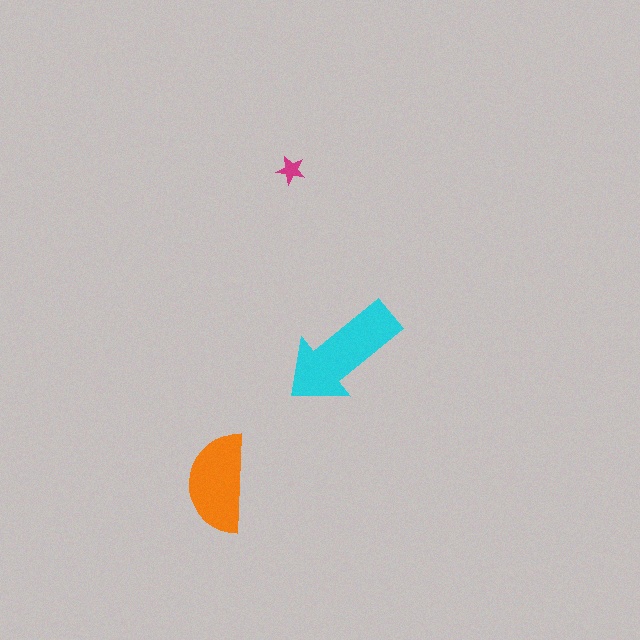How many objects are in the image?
There are 3 objects in the image.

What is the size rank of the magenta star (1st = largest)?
3rd.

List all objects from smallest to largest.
The magenta star, the orange semicircle, the cyan arrow.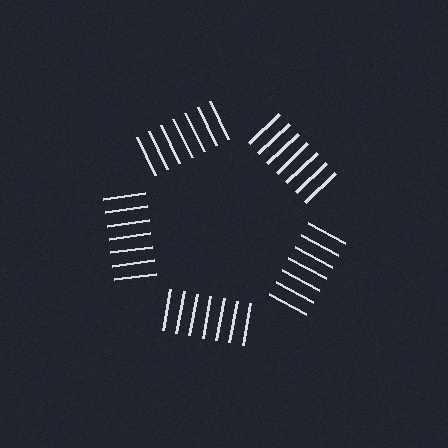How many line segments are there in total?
35 — 7 along each of the 5 edges.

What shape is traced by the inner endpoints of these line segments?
An illusory pentagon — the line segments terminate on its edges but no continuous stroke is drawn.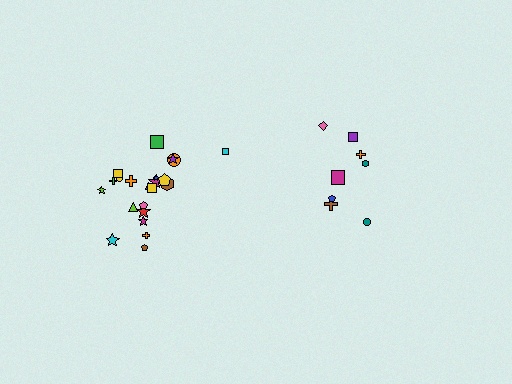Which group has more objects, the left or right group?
The left group.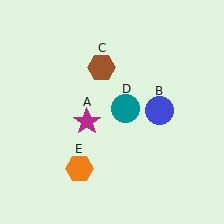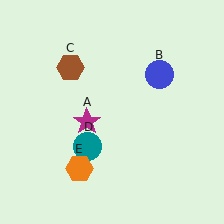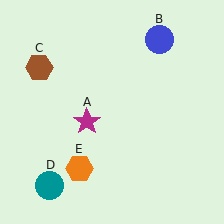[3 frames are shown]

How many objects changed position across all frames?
3 objects changed position: blue circle (object B), brown hexagon (object C), teal circle (object D).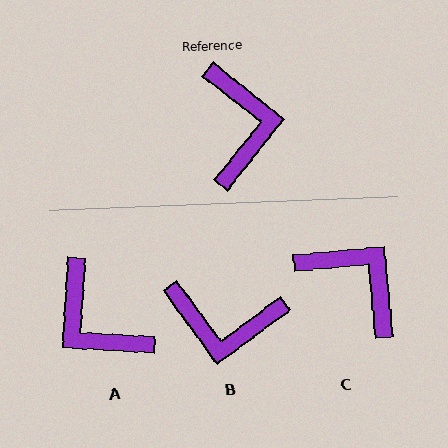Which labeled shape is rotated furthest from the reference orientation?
A, about 145 degrees away.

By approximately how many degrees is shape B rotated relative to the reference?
Approximately 105 degrees clockwise.